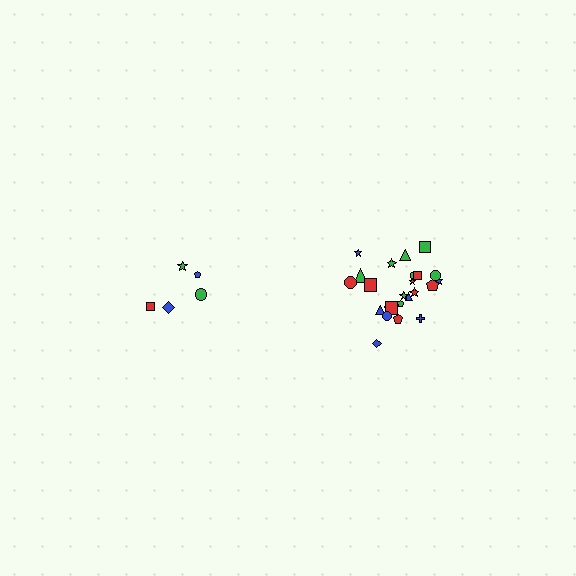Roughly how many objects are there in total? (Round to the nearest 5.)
Roughly 30 objects in total.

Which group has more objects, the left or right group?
The right group.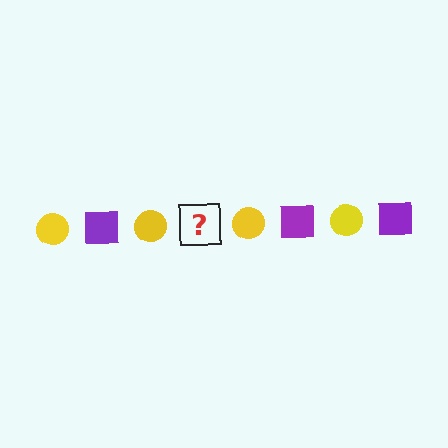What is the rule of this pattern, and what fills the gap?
The rule is that the pattern alternates between yellow circle and purple square. The gap should be filled with a purple square.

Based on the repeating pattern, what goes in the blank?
The blank should be a purple square.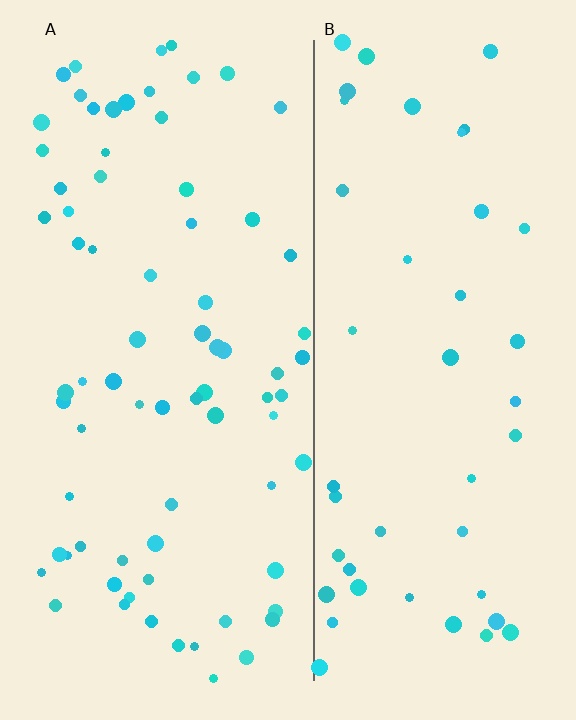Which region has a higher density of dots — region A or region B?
A (the left).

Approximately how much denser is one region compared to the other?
Approximately 1.7× — region A over region B.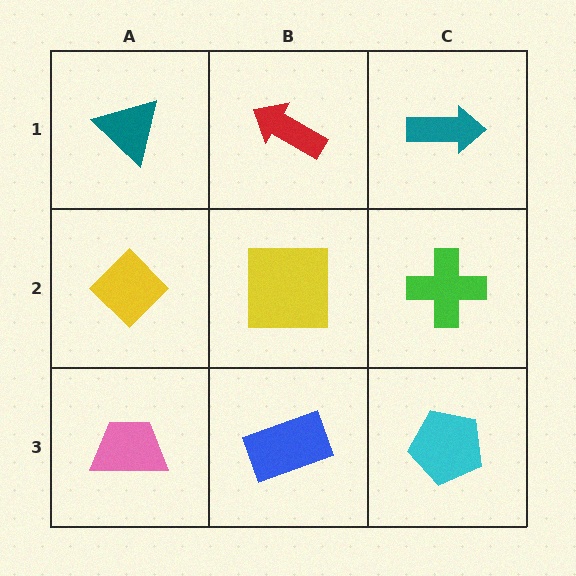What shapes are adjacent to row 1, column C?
A green cross (row 2, column C), a red arrow (row 1, column B).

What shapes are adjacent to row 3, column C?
A green cross (row 2, column C), a blue rectangle (row 3, column B).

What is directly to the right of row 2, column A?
A yellow square.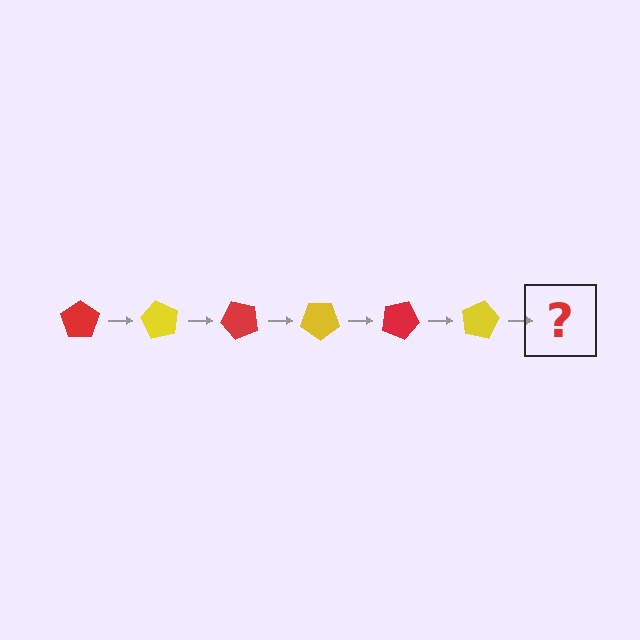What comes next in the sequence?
The next element should be a red pentagon, rotated 360 degrees from the start.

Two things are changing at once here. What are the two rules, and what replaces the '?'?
The two rules are that it rotates 60 degrees each step and the color cycles through red and yellow. The '?' should be a red pentagon, rotated 360 degrees from the start.